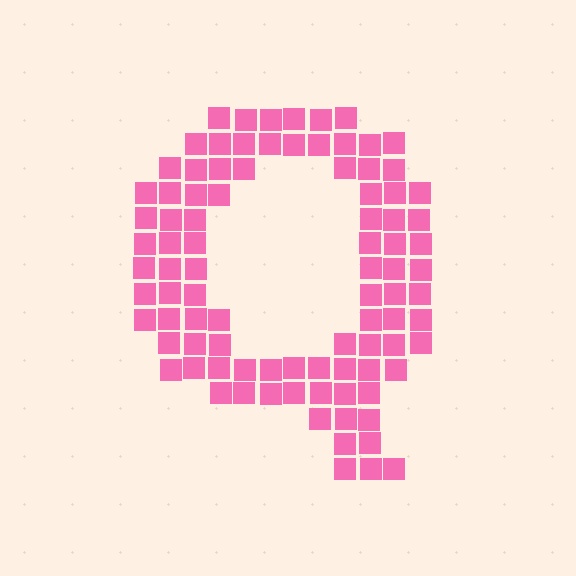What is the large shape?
The large shape is the letter Q.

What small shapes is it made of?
It is made of small squares.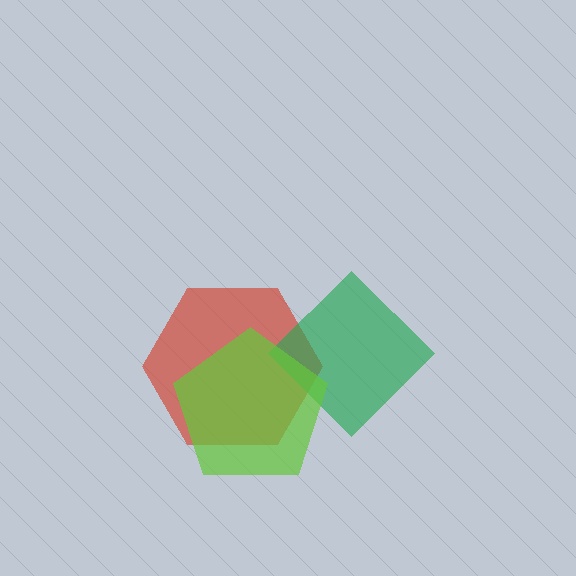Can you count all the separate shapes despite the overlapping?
Yes, there are 3 separate shapes.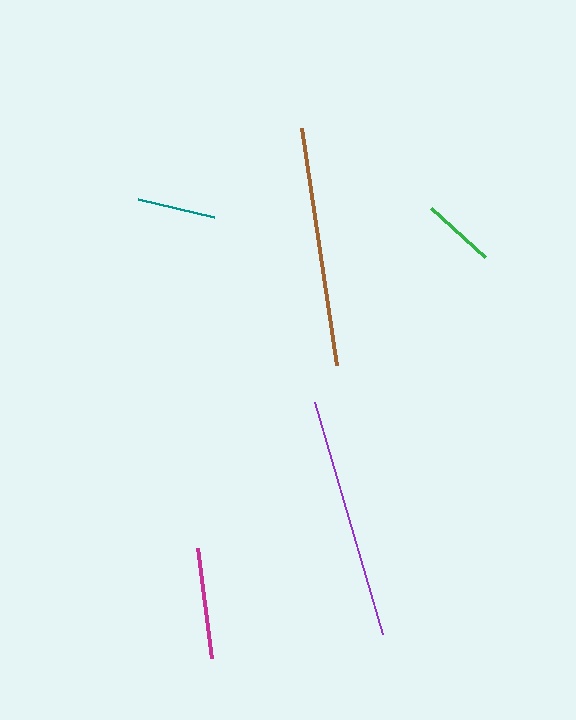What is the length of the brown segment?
The brown segment is approximately 239 pixels long.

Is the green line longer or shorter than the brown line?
The brown line is longer than the green line.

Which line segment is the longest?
The purple line is the longest at approximately 242 pixels.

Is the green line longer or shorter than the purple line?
The purple line is longer than the green line.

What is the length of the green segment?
The green segment is approximately 73 pixels long.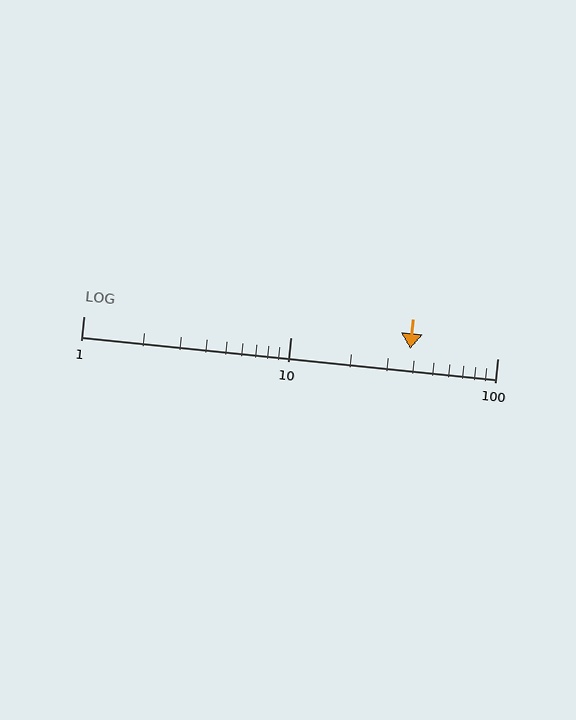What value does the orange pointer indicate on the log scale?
The pointer indicates approximately 38.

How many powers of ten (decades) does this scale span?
The scale spans 2 decades, from 1 to 100.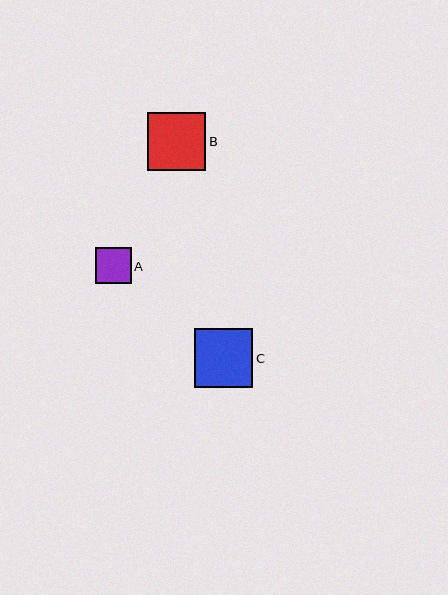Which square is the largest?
Square C is the largest with a size of approximately 59 pixels.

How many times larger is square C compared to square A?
Square C is approximately 1.6 times the size of square A.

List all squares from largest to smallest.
From largest to smallest: C, B, A.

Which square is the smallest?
Square A is the smallest with a size of approximately 36 pixels.